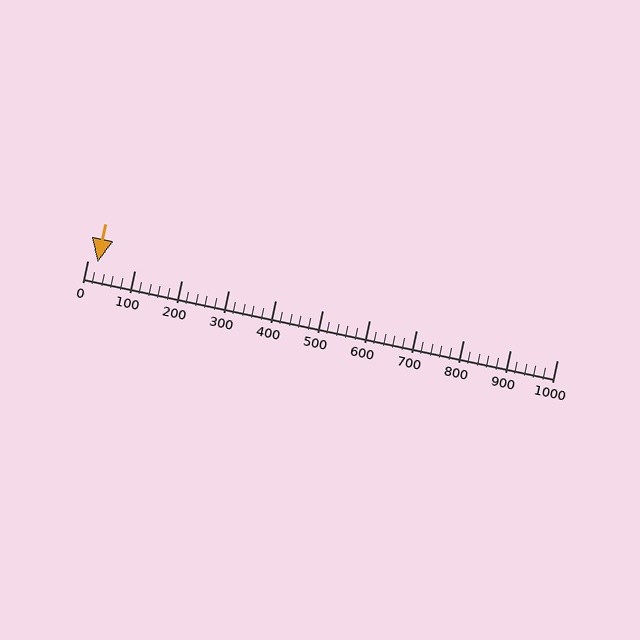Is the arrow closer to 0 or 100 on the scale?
The arrow is closer to 0.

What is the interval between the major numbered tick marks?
The major tick marks are spaced 100 units apart.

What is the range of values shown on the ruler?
The ruler shows values from 0 to 1000.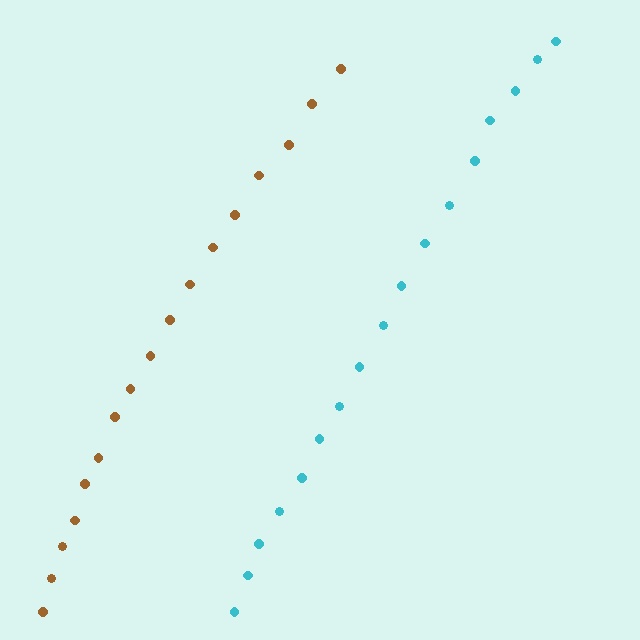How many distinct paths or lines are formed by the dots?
There are 2 distinct paths.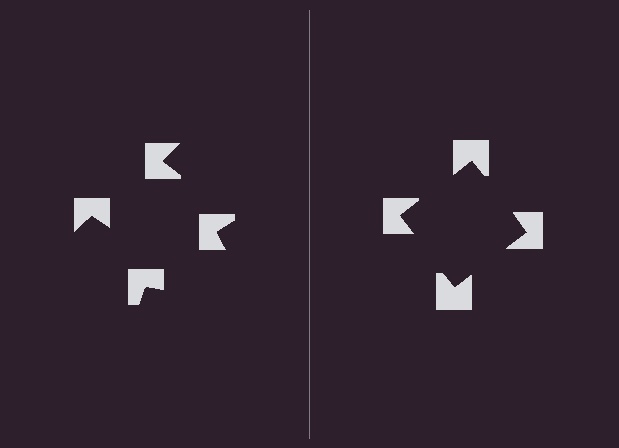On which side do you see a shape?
An illusory square appears on the right side. On the left side the wedge cuts are rotated, so no coherent shape forms.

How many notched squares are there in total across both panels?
8 — 4 on each side.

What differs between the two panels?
The notched squares are positioned identically on both sides; only the wedge orientations differ. On the right they align to a square; on the left they are misaligned.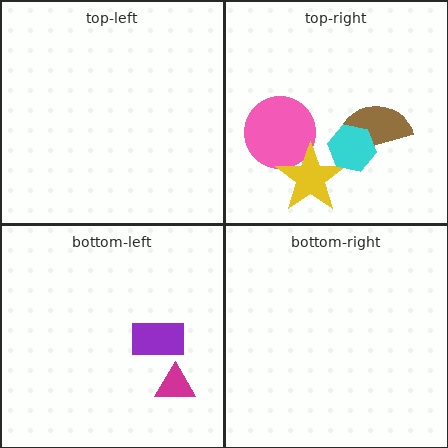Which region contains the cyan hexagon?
The top-right region.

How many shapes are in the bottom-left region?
2.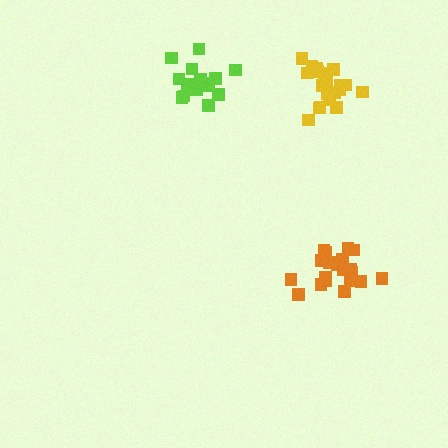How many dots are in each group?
Group 1: 21 dots, Group 2: 15 dots, Group 3: 21 dots (57 total).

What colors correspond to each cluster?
The clusters are colored: orange, lime, yellow.